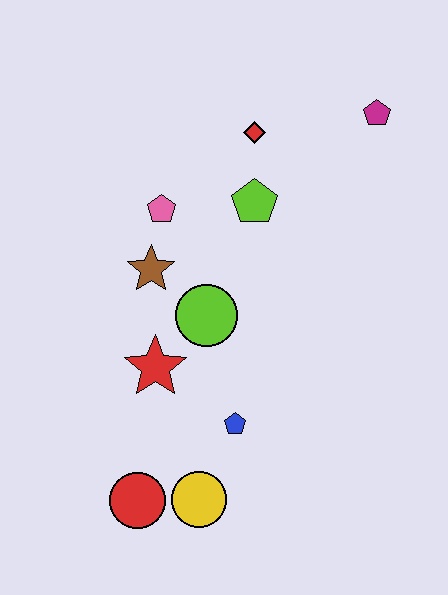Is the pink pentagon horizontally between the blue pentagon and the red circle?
Yes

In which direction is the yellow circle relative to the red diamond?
The yellow circle is below the red diamond.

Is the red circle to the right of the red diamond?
No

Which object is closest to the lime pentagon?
The red diamond is closest to the lime pentagon.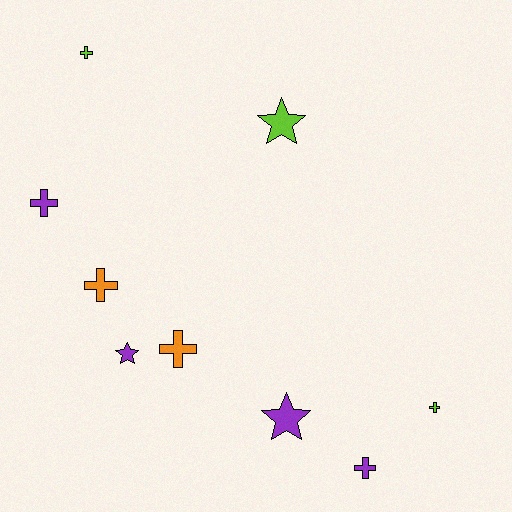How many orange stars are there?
There are no orange stars.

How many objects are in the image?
There are 9 objects.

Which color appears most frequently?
Purple, with 4 objects.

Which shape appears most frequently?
Cross, with 6 objects.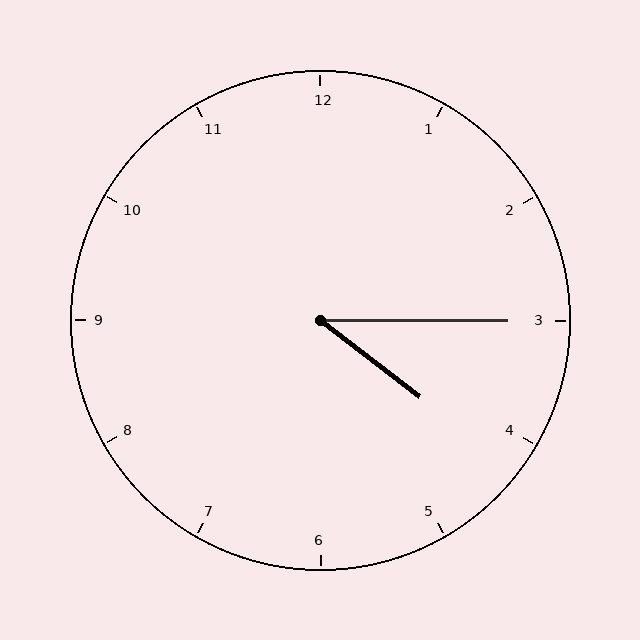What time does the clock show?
4:15.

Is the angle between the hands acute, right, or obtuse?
It is acute.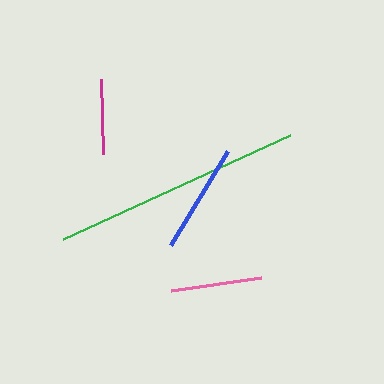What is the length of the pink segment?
The pink segment is approximately 90 pixels long.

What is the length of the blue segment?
The blue segment is approximately 110 pixels long.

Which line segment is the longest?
The green line is the longest at approximately 249 pixels.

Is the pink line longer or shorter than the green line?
The green line is longer than the pink line.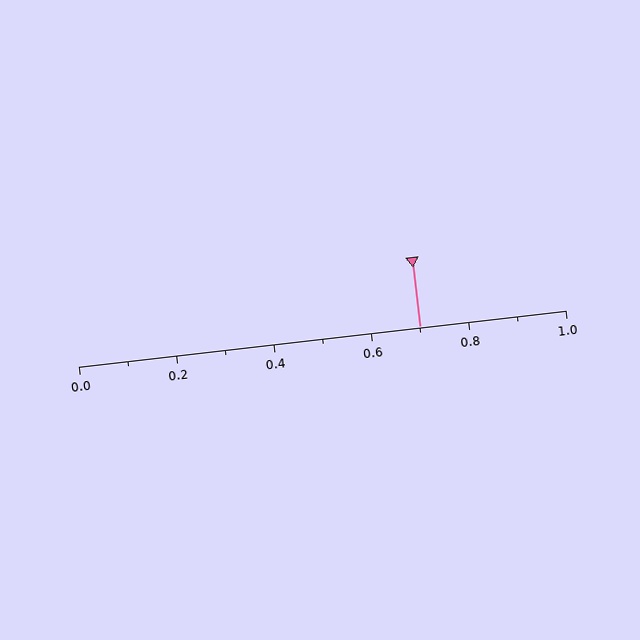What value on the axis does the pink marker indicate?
The marker indicates approximately 0.7.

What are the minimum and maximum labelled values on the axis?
The axis runs from 0.0 to 1.0.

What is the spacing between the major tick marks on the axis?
The major ticks are spaced 0.2 apart.